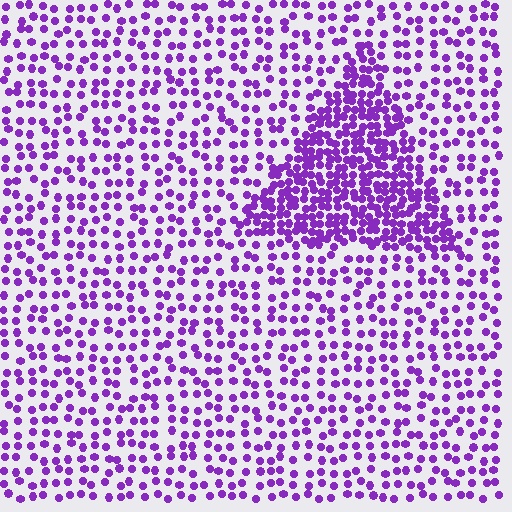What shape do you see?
I see a triangle.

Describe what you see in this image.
The image contains small purple elements arranged at two different densities. A triangle-shaped region is visible where the elements are more densely packed than the surrounding area.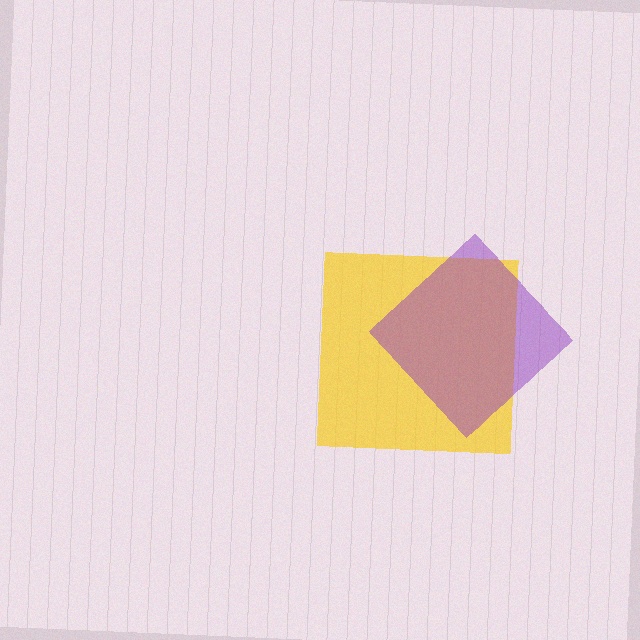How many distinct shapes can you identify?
There are 2 distinct shapes: a yellow square, a purple diamond.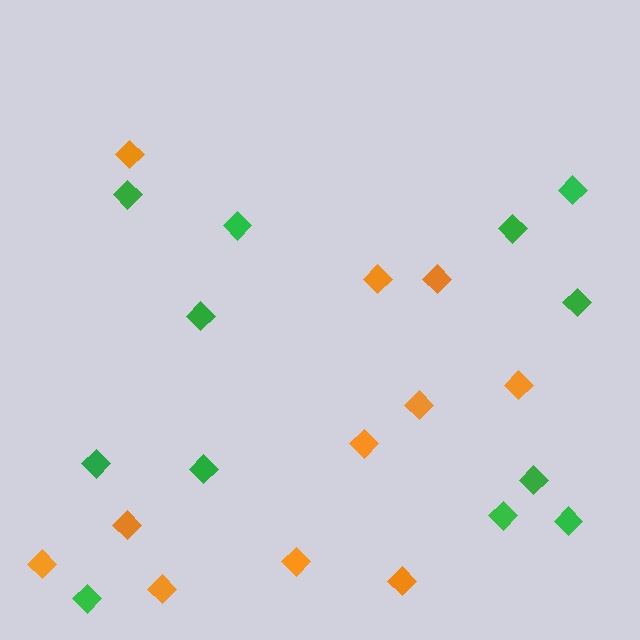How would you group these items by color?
There are 2 groups: one group of orange diamonds (11) and one group of green diamonds (12).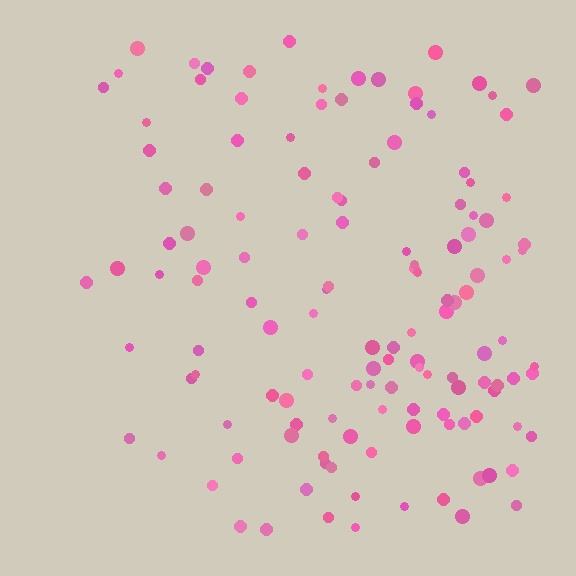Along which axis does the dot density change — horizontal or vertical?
Horizontal.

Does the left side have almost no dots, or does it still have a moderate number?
Still a moderate number, just noticeably fewer than the right.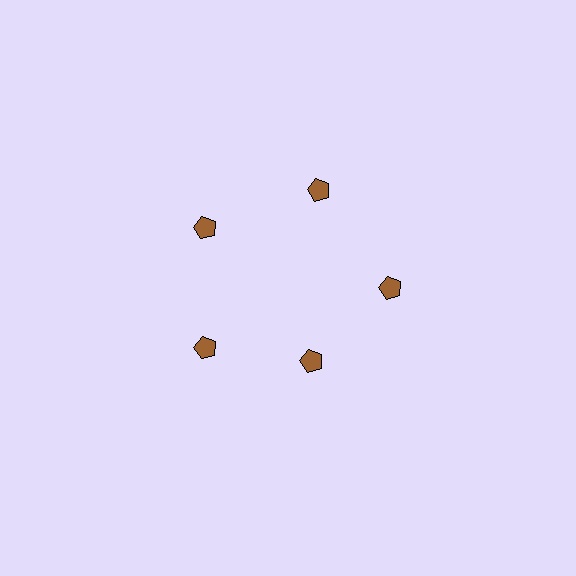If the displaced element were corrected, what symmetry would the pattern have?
It would have 5-fold rotational symmetry — the pattern would map onto itself every 72 degrees.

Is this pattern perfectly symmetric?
No. The 5 brown pentagons are arranged in a ring, but one element near the 5 o'clock position is pulled inward toward the center, breaking the 5-fold rotational symmetry.